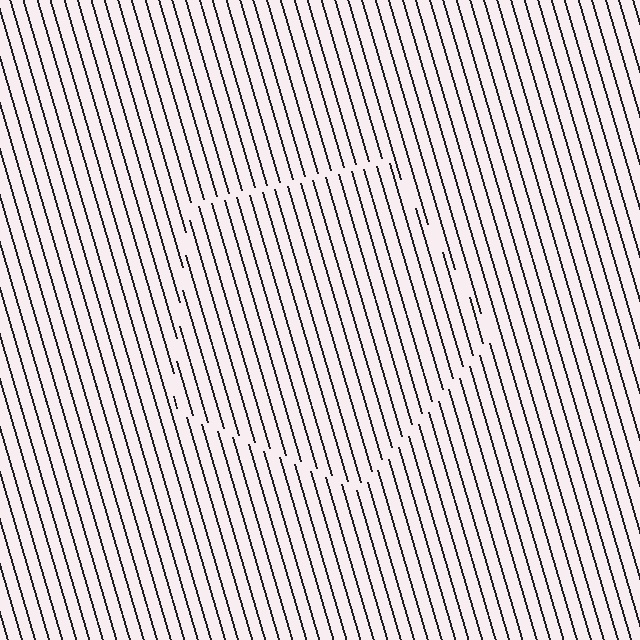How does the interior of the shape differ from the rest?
The interior of the shape contains the same grating, shifted by half a period — the contour is defined by the phase discontinuity where line-ends from the inner and outer gratings abut.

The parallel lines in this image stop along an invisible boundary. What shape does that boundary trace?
An illusory pentagon. The interior of the shape contains the same grating, shifted by half a period — the contour is defined by the phase discontinuity where line-ends from the inner and outer gratings abut.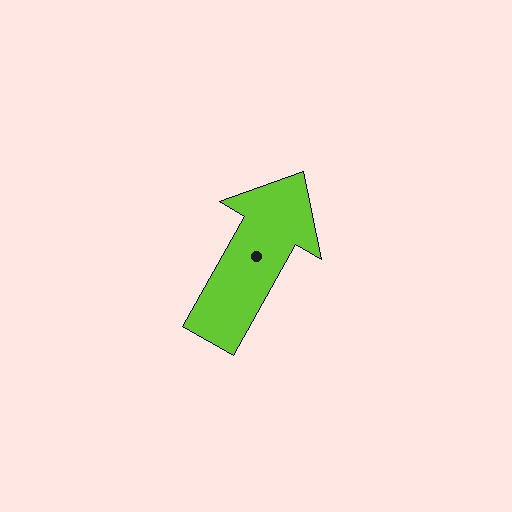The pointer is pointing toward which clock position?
Roughly 1 o'clock.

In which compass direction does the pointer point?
Northeast.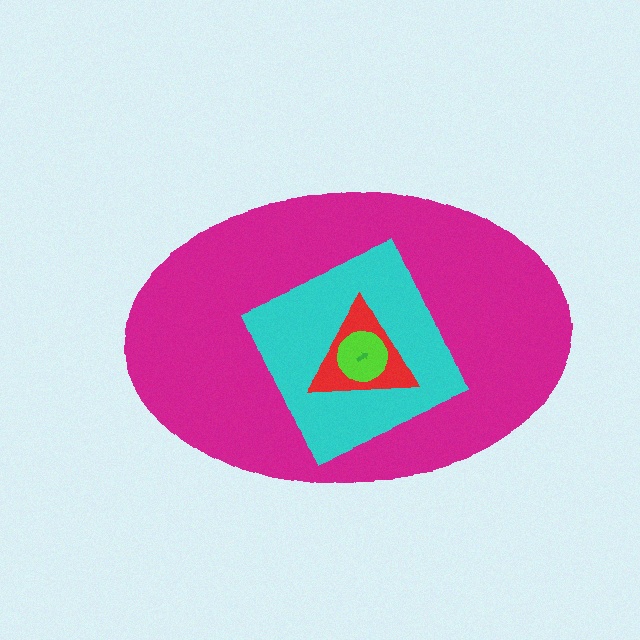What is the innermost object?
The green arrow.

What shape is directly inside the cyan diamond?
The red triangle.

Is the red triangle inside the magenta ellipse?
Yes.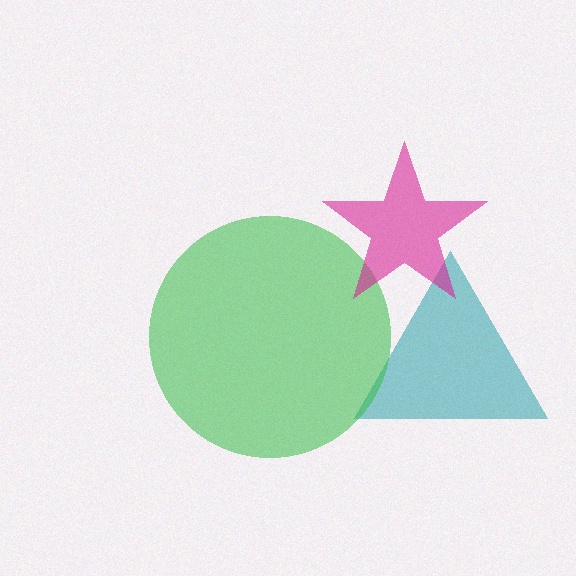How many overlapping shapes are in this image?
There are 3 overlapping shapes in the image.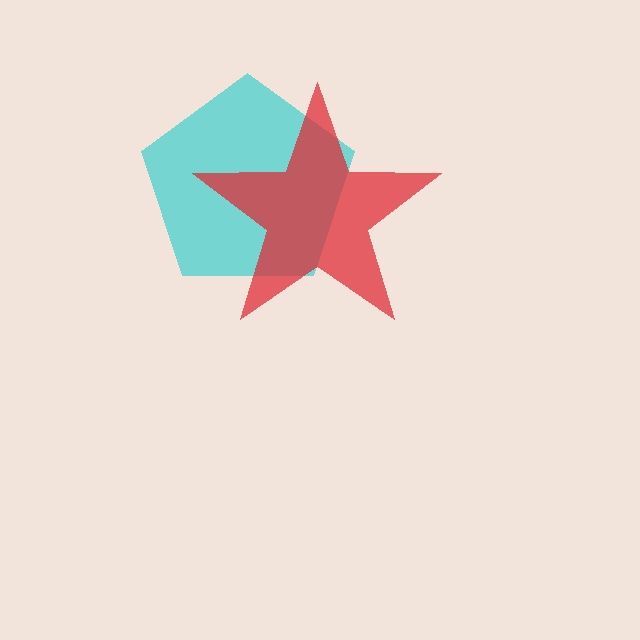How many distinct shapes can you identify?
There are 2 distinct shapes: a cyan pentagon, a red star.